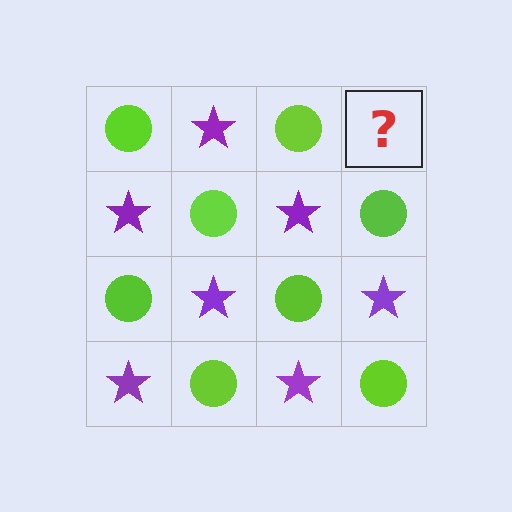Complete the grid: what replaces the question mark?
The question mark should be replaced with a purple star.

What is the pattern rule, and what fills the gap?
The rule is that it alternates lime circle and purple star in a checkerboard pattern. The gap should be filled with a purple star.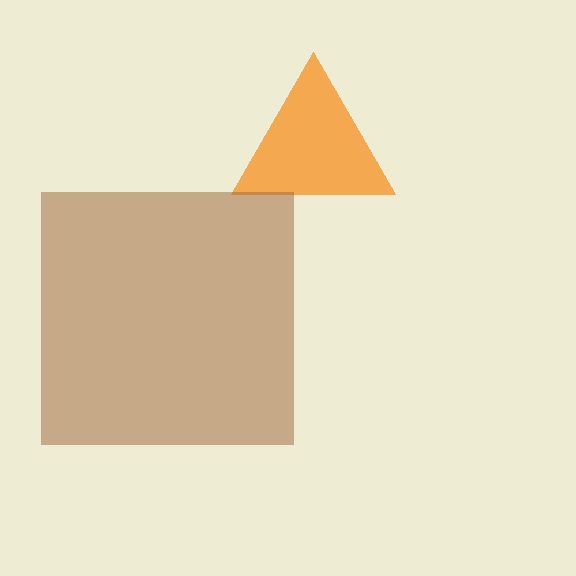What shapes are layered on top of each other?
The layered shapes are: an orange triangle, a brown square.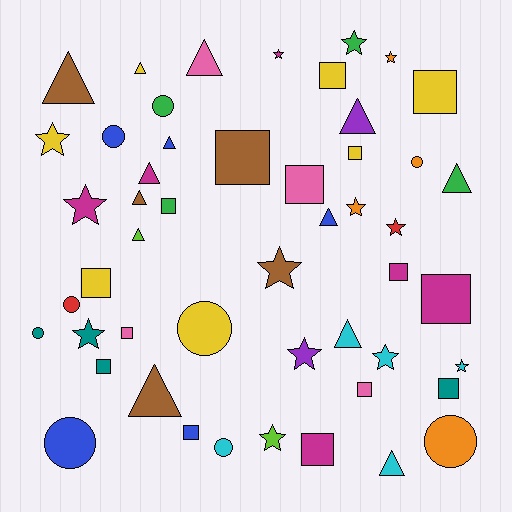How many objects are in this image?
There are 50 objects.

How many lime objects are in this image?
There are 2 lime objects.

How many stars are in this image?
There are 13 stars.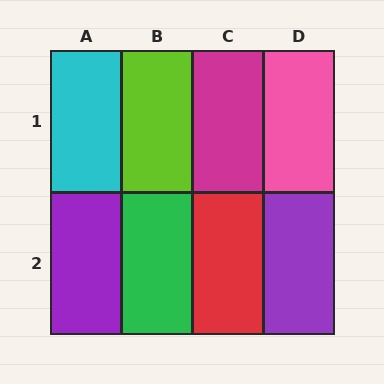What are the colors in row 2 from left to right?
Purple, green, red, purple.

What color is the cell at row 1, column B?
Lime.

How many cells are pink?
1 cell is pink.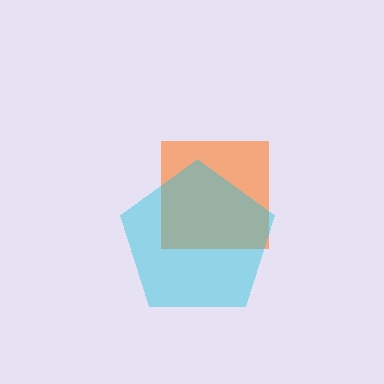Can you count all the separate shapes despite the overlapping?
Yes, there are 2 separate shapes.